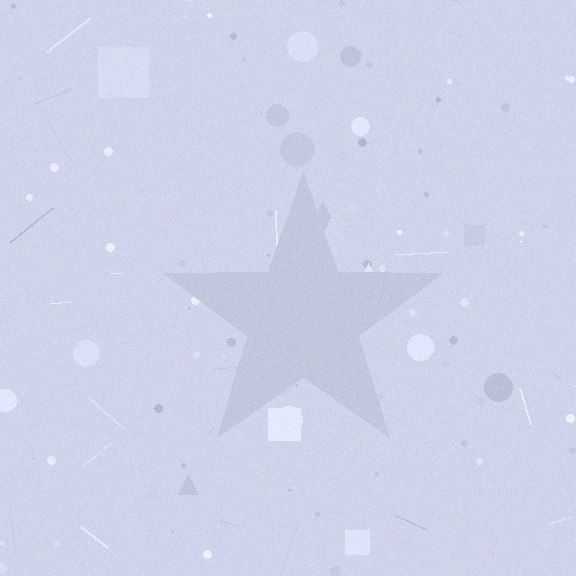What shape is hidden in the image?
A star is hidden in the image.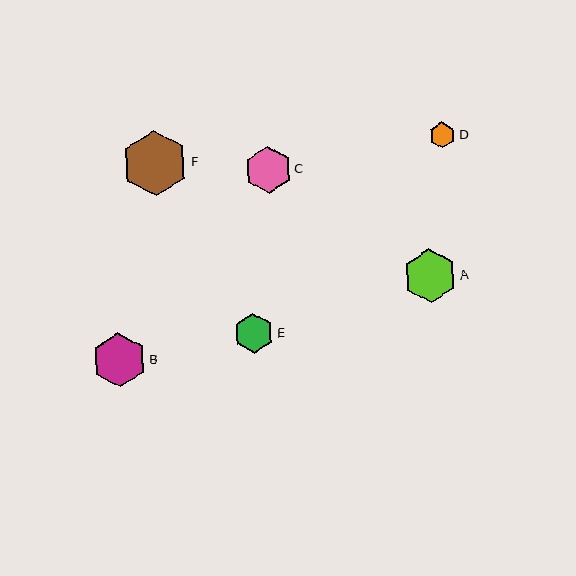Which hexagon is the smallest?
Hexagon D is the smallest with a size of approximately 26 pixels.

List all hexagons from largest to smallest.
From largest to smallest: F, B, A, C, E, D.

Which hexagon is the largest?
Hexagon F is the largest with a size of approximately 66 pixels.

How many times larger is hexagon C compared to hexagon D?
Hexagon C is approximately 1.8 times the size of hexagon D.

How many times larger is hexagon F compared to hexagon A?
Hexagon F is approximately 1.2 times the size of hexagon A.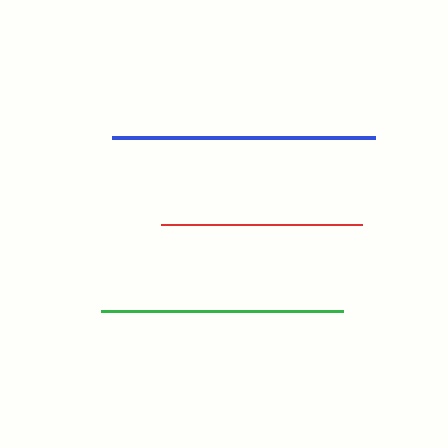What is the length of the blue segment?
The blue segment is approximately 263 pixels long.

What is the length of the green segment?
The green segment is approximately 241 pixels long.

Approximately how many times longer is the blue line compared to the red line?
The blue line is approximately 1.3 times the length of the red line.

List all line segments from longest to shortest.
From longest to shortest: blue, green, red.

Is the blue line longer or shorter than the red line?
The blue line is longer than the red line.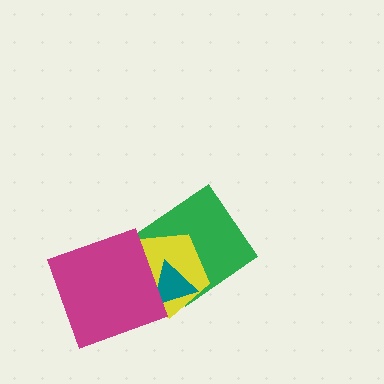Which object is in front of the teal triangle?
The magenta square is in front of the teal triangle.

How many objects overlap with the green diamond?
2 objects overlap with the green diamond.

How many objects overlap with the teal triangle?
3 objects overlap with the teal triangle.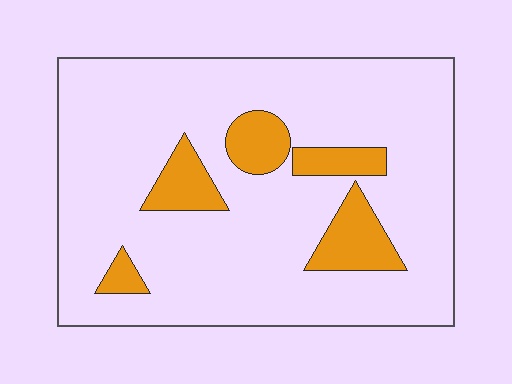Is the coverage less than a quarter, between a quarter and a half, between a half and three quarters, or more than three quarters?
Less than a quarter.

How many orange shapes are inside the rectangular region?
5.